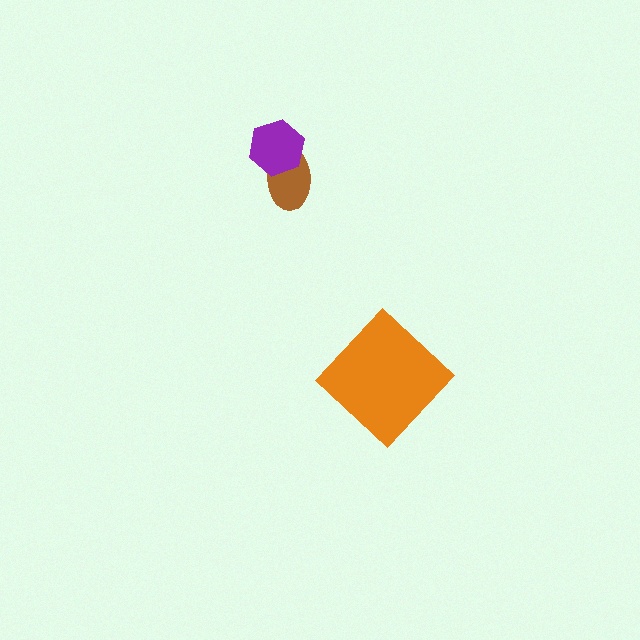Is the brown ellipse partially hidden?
Yes, it is partially covered by another shape.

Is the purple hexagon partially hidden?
No, no other shape covers it.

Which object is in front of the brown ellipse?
The purple hexagon is in front of the brown ellipse.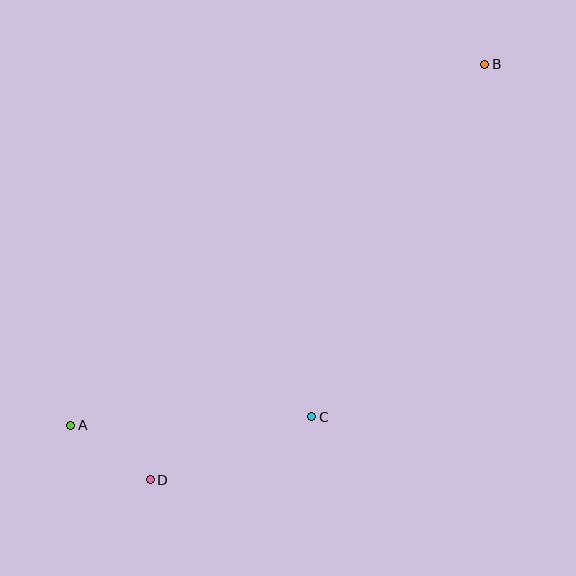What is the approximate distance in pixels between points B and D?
The distance between B and D is approximately 533 pixels.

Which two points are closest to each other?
Points A and D are closest to each other.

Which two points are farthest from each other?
Points A and B are farthest from each other.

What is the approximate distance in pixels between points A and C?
The distance between A and C is approximately 241 pixels.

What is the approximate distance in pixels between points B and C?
The distance between B and C is approximately 392 pixels.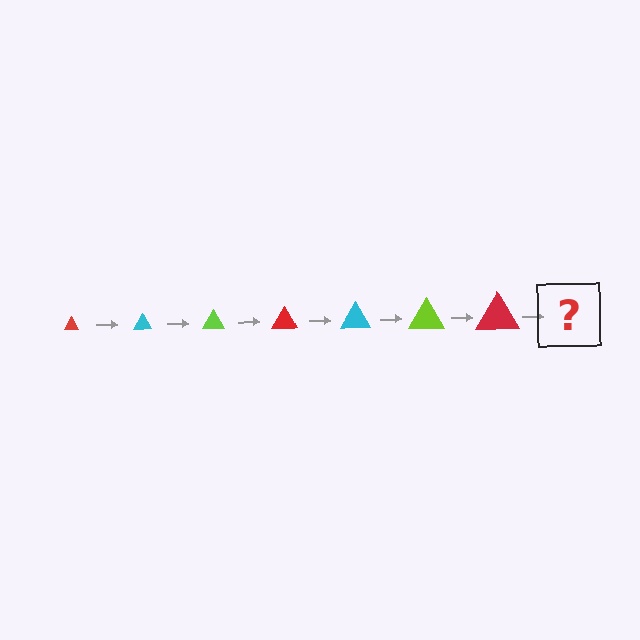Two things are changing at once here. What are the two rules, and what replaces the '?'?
The two rules are that the triangle grows larger each step and the color cycles through red, cyan, and lime. The '?' should be a cyan triangle, larger than the previous one.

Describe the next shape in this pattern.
It should be a cyan triangle, larger than the previous one.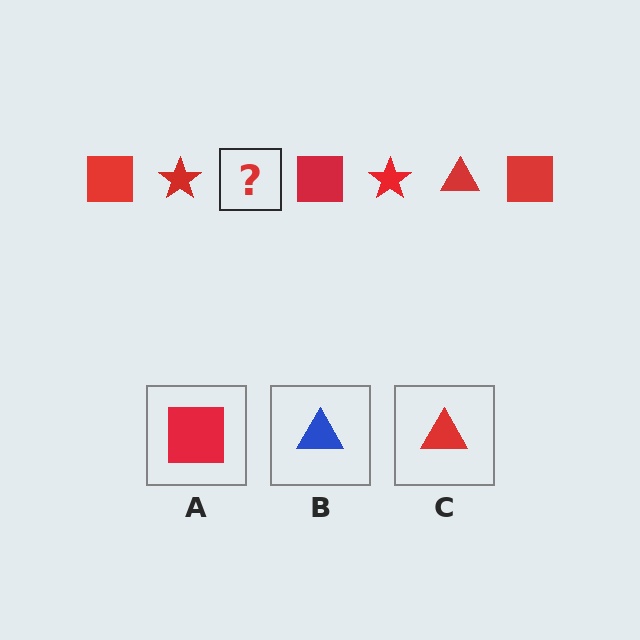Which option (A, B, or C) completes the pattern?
C.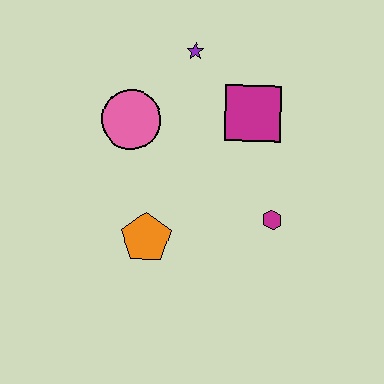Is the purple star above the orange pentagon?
Yes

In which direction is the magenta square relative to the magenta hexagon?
The magenta square is above the magenta hexagon.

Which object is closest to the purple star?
The magenta square is closest to the purple star.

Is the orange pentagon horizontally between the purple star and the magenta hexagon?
No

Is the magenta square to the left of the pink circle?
No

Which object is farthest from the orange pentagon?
The purple star is farthest from the orange pentagon.